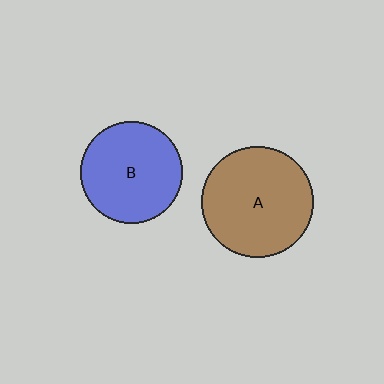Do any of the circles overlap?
No, none of the circles overlap.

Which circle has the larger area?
Circle A (brown).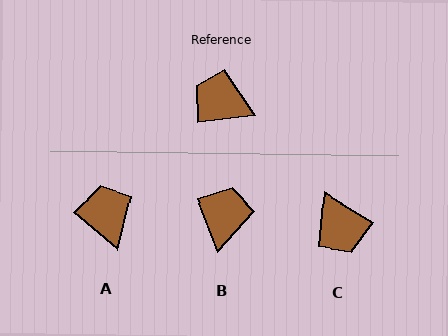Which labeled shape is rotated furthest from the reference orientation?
C, about 142 degrees away.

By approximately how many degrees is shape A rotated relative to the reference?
Approximately 47 degrees clockwise.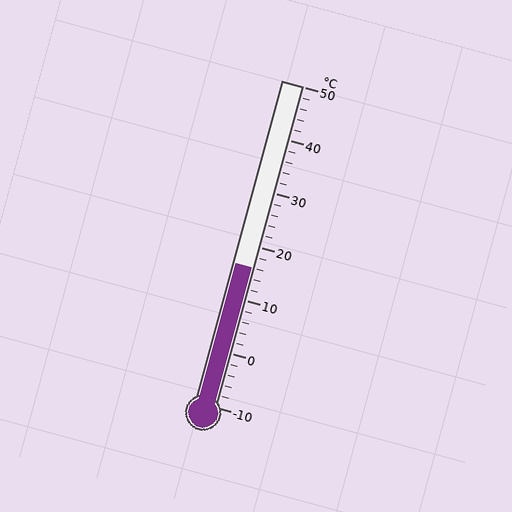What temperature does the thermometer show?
The thermometer shows approximately 16°C.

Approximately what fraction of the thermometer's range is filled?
The thermometer is filled to approximately 45% of its range.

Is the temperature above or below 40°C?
The temperature is below 40°C.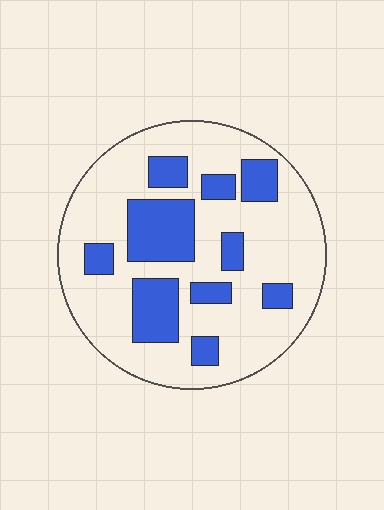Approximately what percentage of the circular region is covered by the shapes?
Approximately 25%.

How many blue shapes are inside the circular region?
10.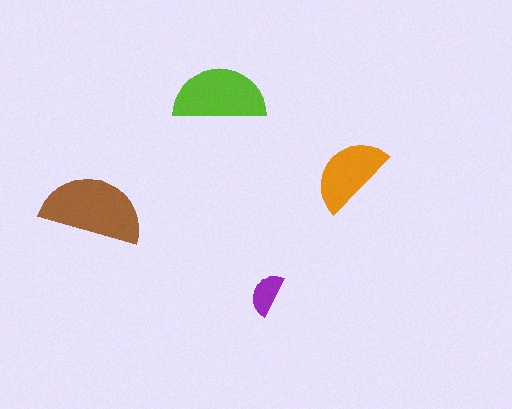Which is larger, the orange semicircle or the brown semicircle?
The brown one.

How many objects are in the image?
There are 4 objects in the image.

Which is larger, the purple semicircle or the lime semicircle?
The lime one.